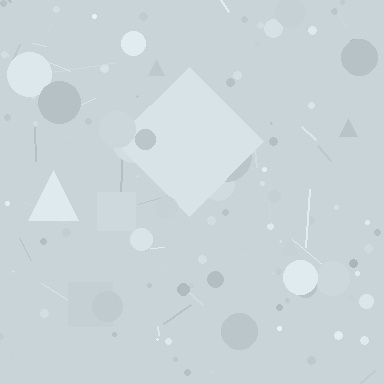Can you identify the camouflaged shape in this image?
The camouflaged shape is a diamond.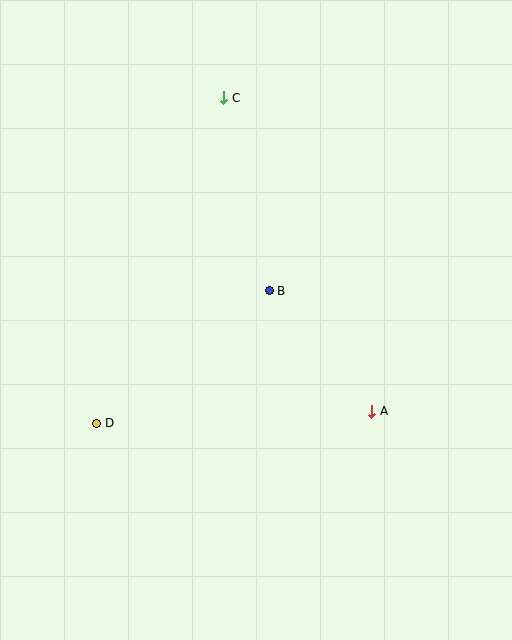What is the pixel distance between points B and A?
The distance between B and A is 159 pixels.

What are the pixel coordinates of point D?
Point D is at (97, 423).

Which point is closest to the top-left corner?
Point C is closest to the top-left corner.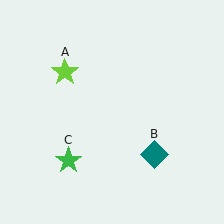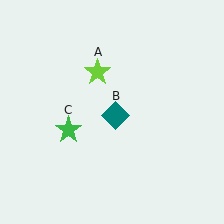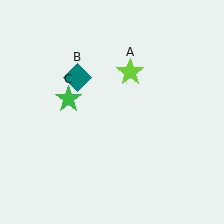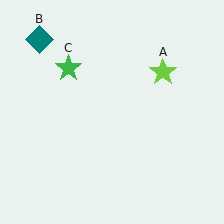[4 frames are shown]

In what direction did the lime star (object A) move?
The lime star (object A) moved right.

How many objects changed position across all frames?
3 objects changed position: lime star (object A), teal diamond (object B), green star (object C).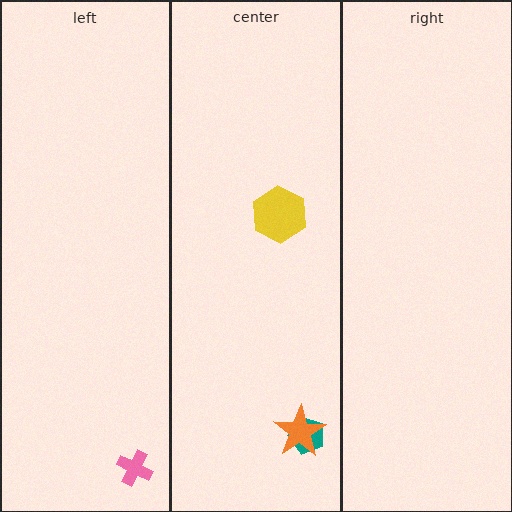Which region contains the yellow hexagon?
The center region.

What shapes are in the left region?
The pink cross.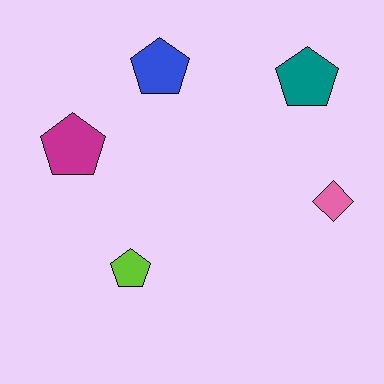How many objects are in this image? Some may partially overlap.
There are 5 objects.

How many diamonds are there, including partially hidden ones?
There is 1 diamond.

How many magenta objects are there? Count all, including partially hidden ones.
There is 1 magenta object.